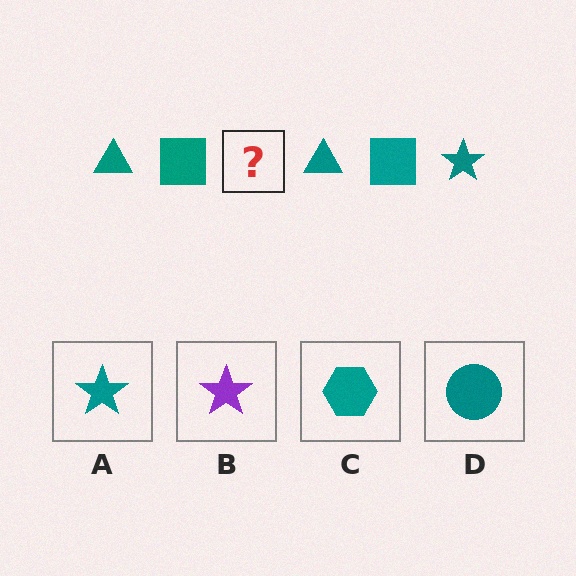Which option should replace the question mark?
Option A.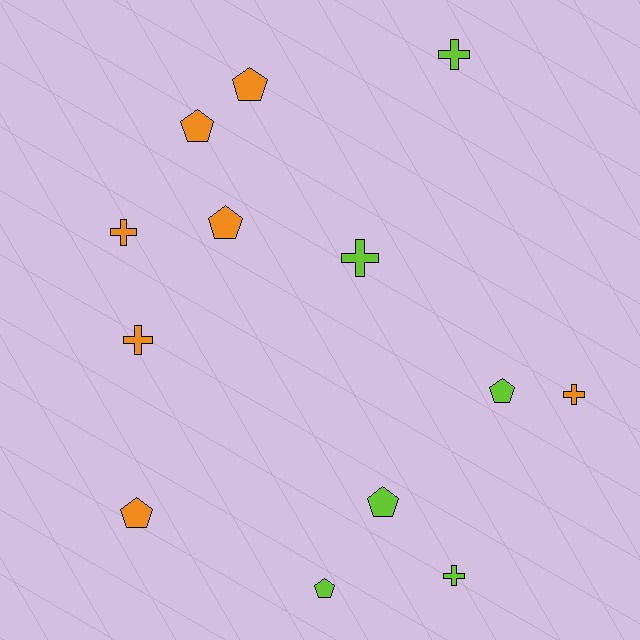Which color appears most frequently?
Orange, with 7 objects.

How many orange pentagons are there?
There are 4 orange pentagons.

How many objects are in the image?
There are 13 objects.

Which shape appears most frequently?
Pentagon, with 7 objects.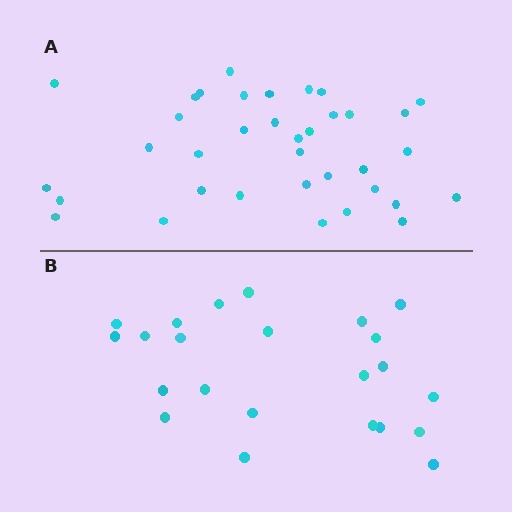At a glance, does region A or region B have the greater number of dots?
Region A (the top region) has more dots.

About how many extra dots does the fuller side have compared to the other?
Region A has approximately 15 more dots than region B.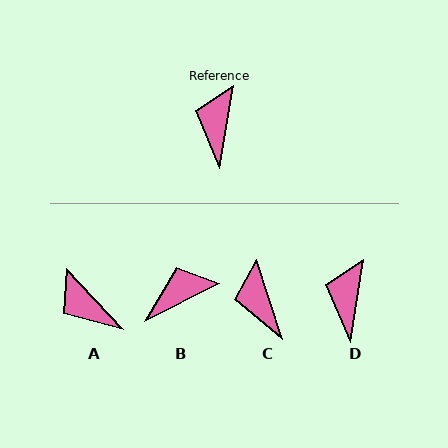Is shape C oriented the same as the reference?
No, it is off by about 28 degrees.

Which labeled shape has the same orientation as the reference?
D.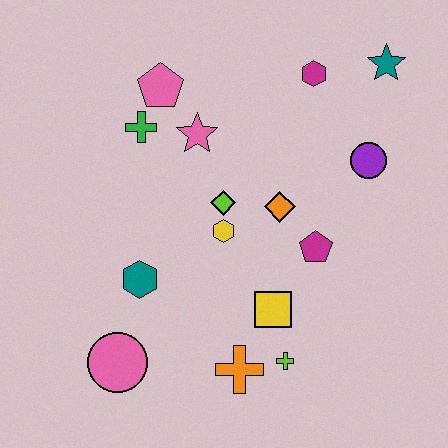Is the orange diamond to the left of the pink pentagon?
No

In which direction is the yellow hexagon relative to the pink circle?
The yellow hexagon is above the pink circle.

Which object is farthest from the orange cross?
The teal star is farthest from the orange cross.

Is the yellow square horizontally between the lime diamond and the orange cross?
No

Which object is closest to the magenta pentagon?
The orange diamond is closest to the magenta pentagon.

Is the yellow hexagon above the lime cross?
Yes